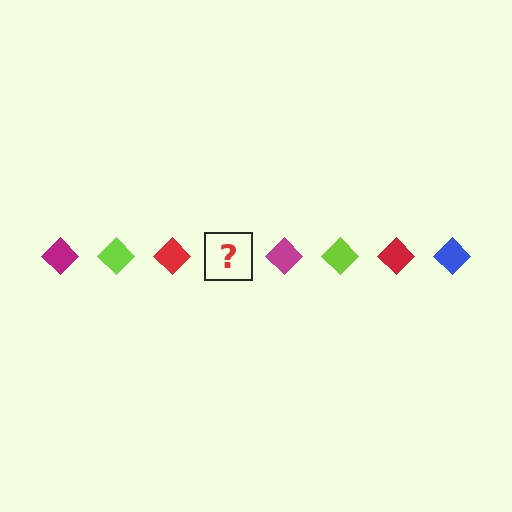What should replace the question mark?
The question mark should be replaced with a blue diamond.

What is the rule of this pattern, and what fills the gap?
The rule is that the pattern cycles through magenta, lime, red, blue diamonds. The gap should be filled with a blue diamond.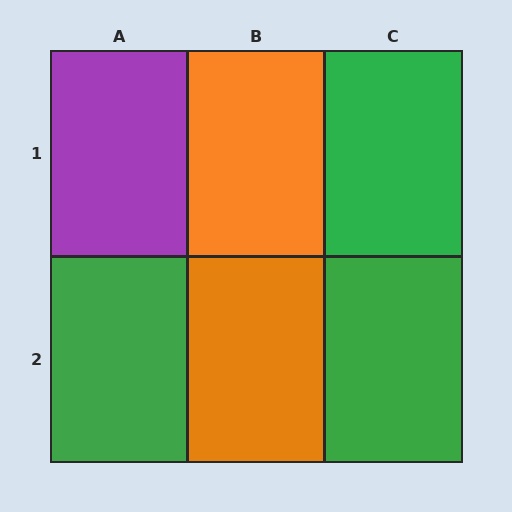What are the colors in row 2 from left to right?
Green, orange, green.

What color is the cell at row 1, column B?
Orange.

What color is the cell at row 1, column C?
Green.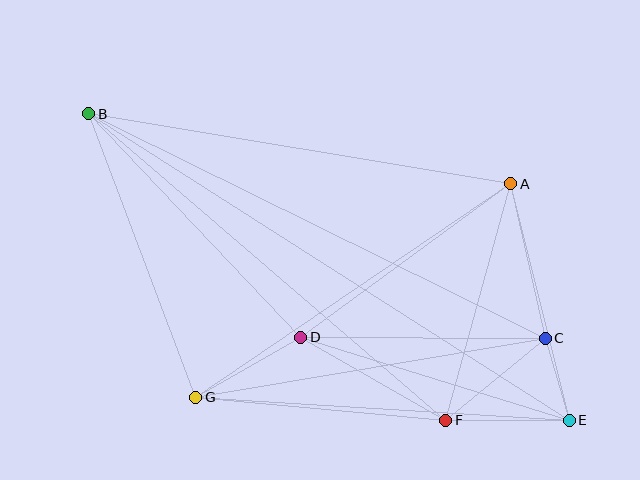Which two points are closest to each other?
Points C and E are closest to each other.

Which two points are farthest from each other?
Points B and E are farthest from each other.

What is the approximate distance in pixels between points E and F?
The distance between E and F is approximately 124 pixels.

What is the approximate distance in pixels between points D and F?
The distance between D and F is approximately 167 pixels.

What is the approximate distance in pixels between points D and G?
The distance between D and G is approximately 121 pixels.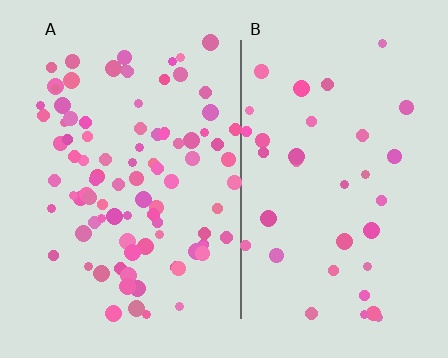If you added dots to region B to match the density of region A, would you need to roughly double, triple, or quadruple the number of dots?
Approximately triple.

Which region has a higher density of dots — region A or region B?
A (the left).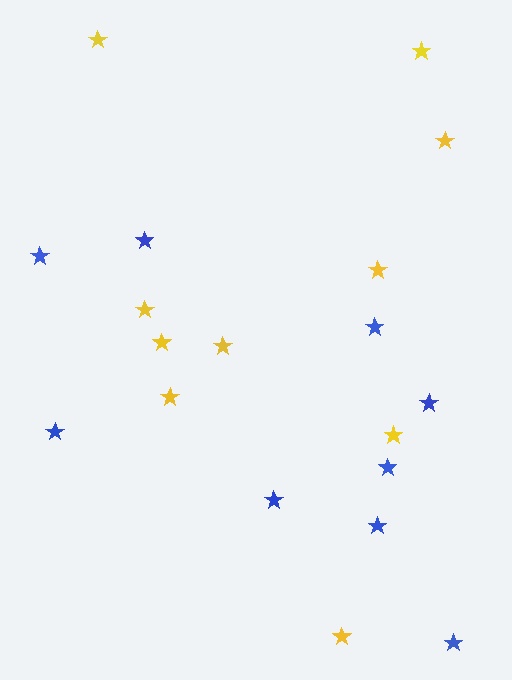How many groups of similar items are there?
There are 2 groups: one group of yellow stars (10) and one group of blue stars (9).